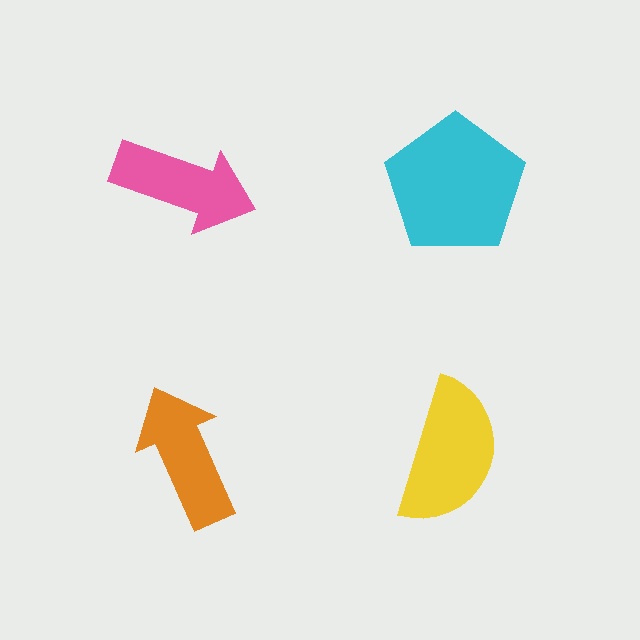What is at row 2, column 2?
A yellow semicircle.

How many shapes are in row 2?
2 shapes.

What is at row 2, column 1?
An orange arrow.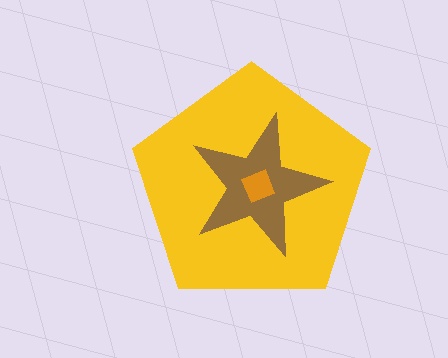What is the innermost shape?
The orange diamond.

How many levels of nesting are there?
3.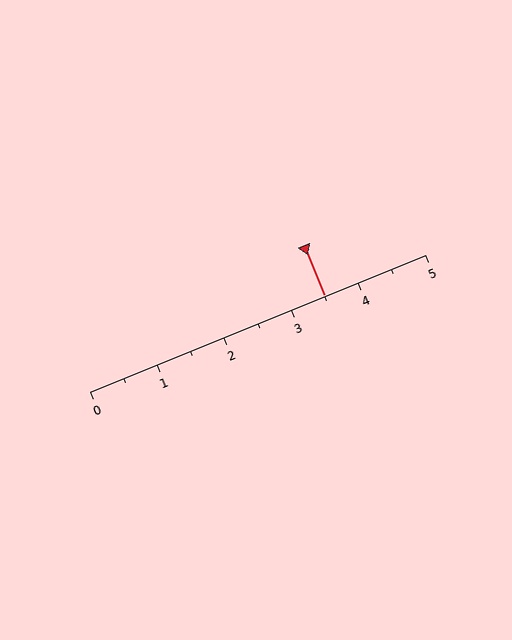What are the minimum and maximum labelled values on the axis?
The axis runs from 0 to 5.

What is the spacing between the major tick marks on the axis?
The major ticks are spaced 1 apart.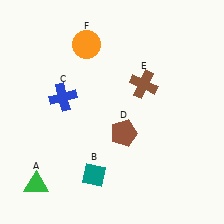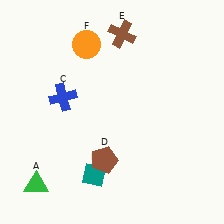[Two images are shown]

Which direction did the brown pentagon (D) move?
The brown pentagon (D) moved down.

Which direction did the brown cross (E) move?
The brown cross (E) moved up.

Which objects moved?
The objects that moved are: the brown pentagon (D), the brown cross (E).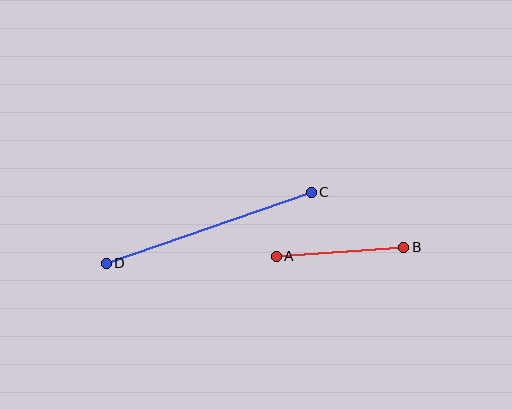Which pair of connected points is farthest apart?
Points C and D are farthest apart.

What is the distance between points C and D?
The distance is approximately 217 pixels.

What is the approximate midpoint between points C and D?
The midpoint is at approximately (209, 228) pixels.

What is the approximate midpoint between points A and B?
The midpoint is at approximately (340, 252) pixels.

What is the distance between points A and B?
The distance is approximately 128 pixels.